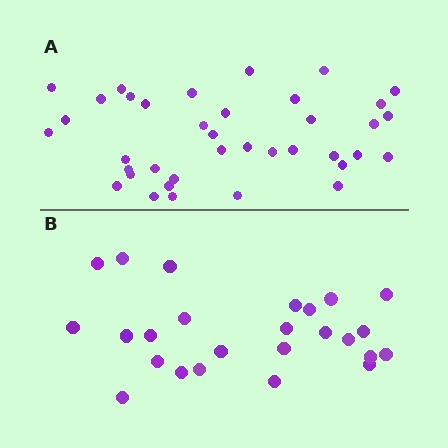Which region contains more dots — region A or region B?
Region A (the top region) has more dots.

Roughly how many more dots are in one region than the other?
Region A has approximately 15 more dots than region B.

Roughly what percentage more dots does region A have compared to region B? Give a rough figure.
About 50% more.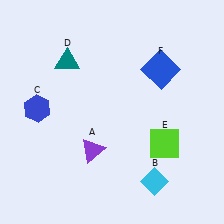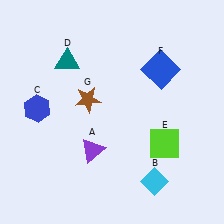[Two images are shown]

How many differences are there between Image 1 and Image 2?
There is 1 difference between the two images.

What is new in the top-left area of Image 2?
A brown star (G) was added in the top-left area of Image 2.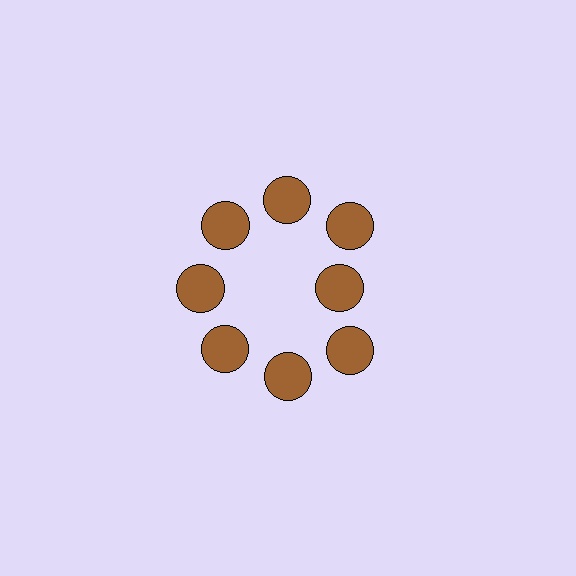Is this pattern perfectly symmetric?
No. The 8 brown circles are arranged in a ring, but one element near the 3 o'clock position is pulled inward toward the center, breaking the 8-fold rotational symmetry.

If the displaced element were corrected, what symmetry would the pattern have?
It would have 8-fold rotational symmetry — the pattern would map onto itself every 45 degrees.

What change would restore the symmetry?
The symmetry would be restored by moving it outward, back onto the ring so that all 8 circles sit at equal angles and equal distance from the center.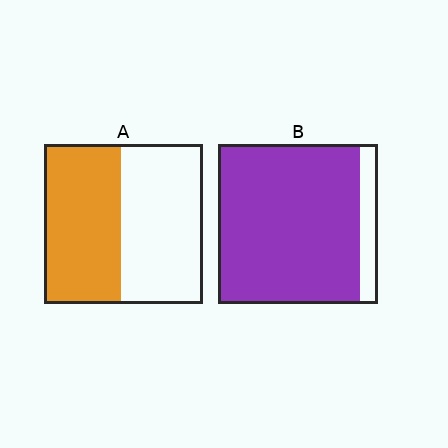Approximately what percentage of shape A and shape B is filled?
A is approximately 50% and B is approximately 90%.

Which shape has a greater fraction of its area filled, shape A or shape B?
Shape B.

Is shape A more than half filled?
Roughly half.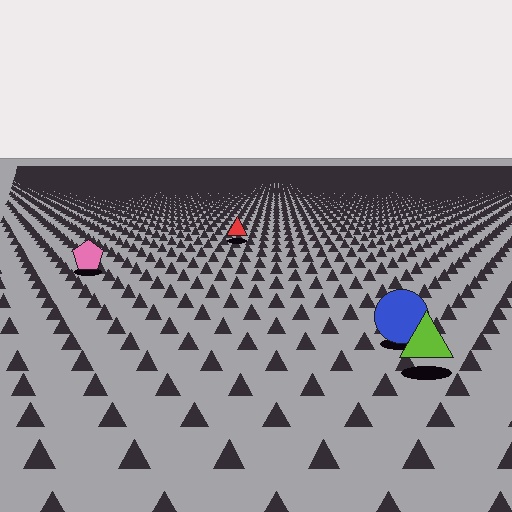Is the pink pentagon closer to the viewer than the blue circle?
No. The blue circle is closer — you can tell from the texture gradient: the ground texture is coarser near it.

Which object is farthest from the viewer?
The red triangle is farthest from the viewer. It appears smaller and the ground texture around it is denser.